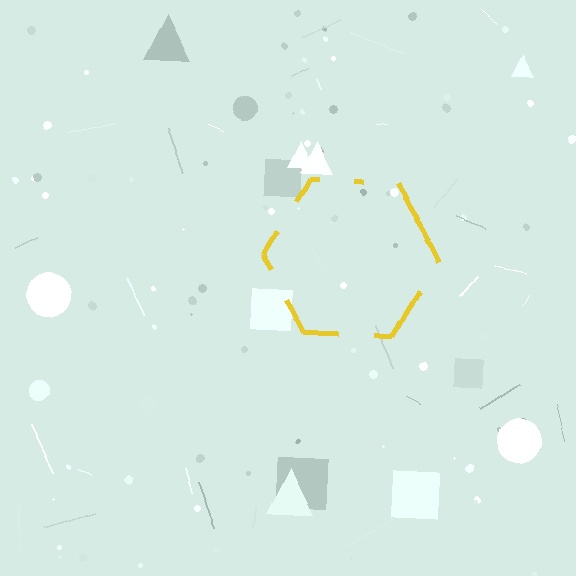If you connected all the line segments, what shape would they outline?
They would outline a hexagon.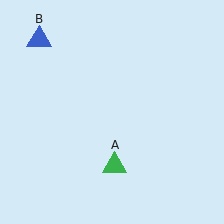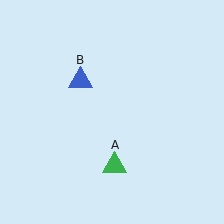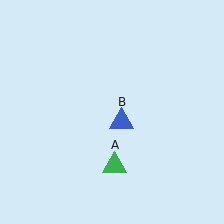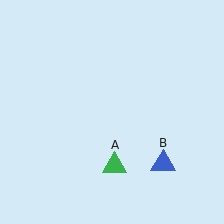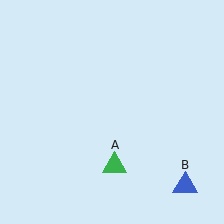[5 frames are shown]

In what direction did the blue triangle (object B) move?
The blue triangle (object B) moved down and to the right.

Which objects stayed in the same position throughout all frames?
Green triangle (object A) remained stationary.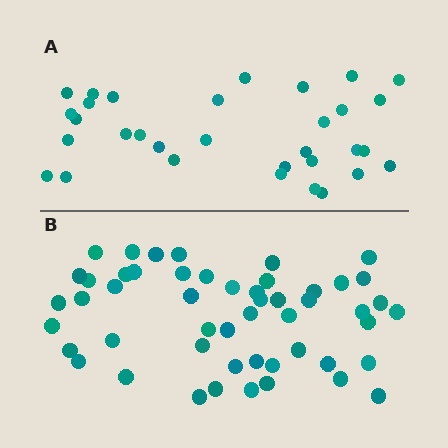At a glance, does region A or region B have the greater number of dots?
Region B (the bottom region) has more dots.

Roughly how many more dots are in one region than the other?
Region B has approximately 20 more dots than region A.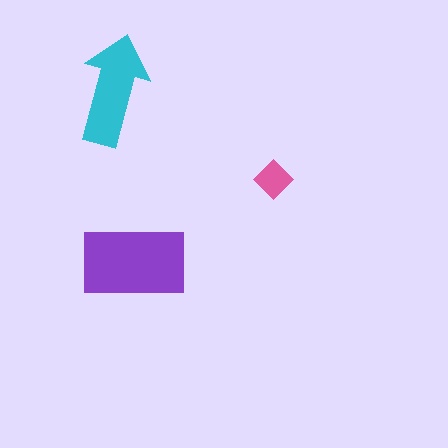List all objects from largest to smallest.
The purple rectangle, the cyan arrow, the pink diamond.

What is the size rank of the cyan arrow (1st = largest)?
2nd.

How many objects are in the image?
There are 3 objects in the image.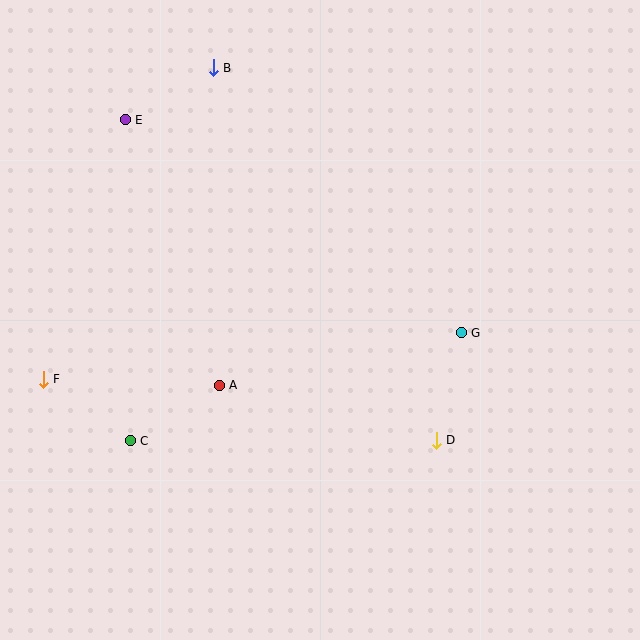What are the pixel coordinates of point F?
Point F is at (43, 379).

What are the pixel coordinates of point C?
Point C is at (130, 441).